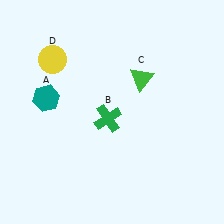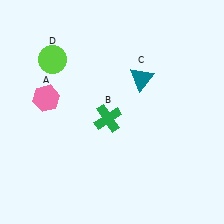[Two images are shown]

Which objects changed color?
A changed from teal to pink. C changed from green to teal. D changed from yellow to lime.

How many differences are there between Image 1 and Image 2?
There are 3 differences between the two images.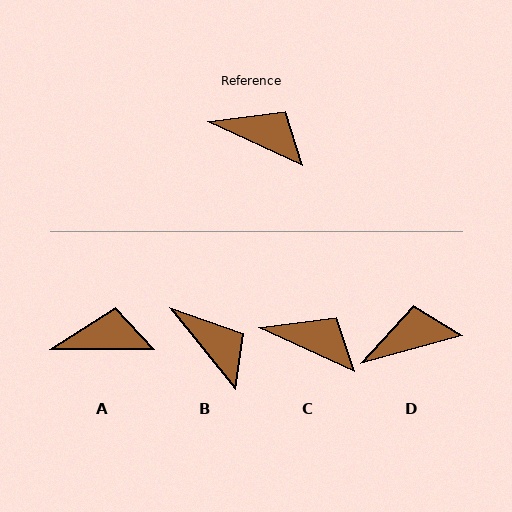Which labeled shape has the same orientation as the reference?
C.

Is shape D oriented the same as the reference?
No, it is off by about 40 degrees.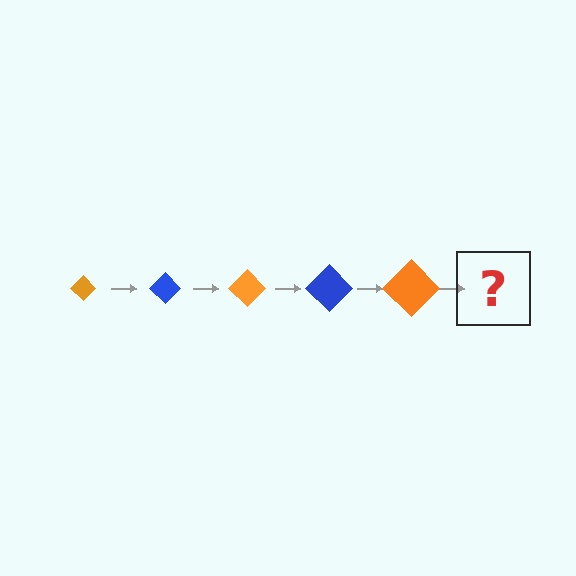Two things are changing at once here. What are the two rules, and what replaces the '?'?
The two rules are that the diamond grows larger each step and the color cycles through orange and blue. The '?' should be a blue diamond, larger than the previous one.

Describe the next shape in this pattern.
It should be a blue diamond, larger than the previous one.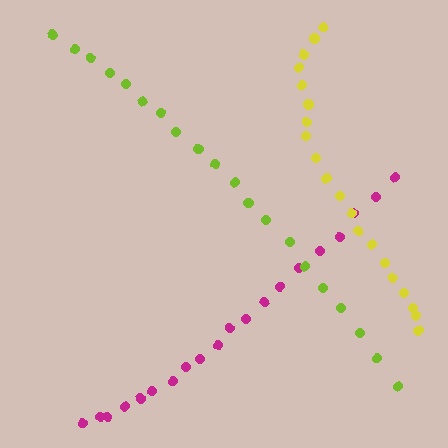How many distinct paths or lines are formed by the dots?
There are 3 distinct paths.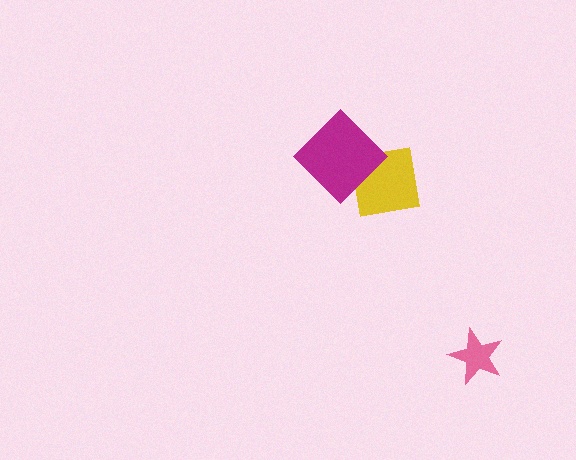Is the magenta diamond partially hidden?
No, no other shape covers it.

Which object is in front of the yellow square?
The magenta diamond is in front of the yellow square.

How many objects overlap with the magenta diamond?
1 object overlaps with the magenta diamond.